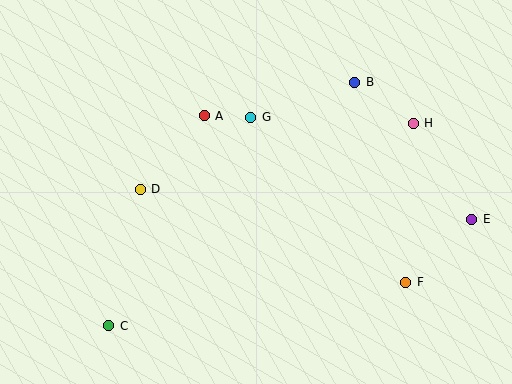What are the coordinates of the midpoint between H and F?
The midpoint between H and F is at (409, 203).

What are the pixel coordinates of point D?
Point D is at (140, 189).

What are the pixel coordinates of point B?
Point B is at (355, 82).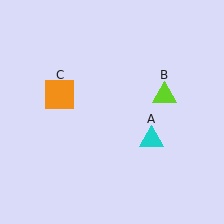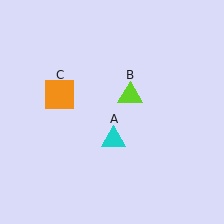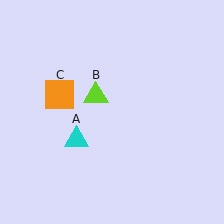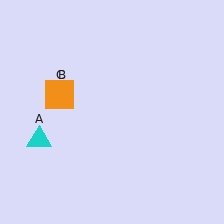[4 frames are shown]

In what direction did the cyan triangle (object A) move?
The cyan triangle (object A) moved left.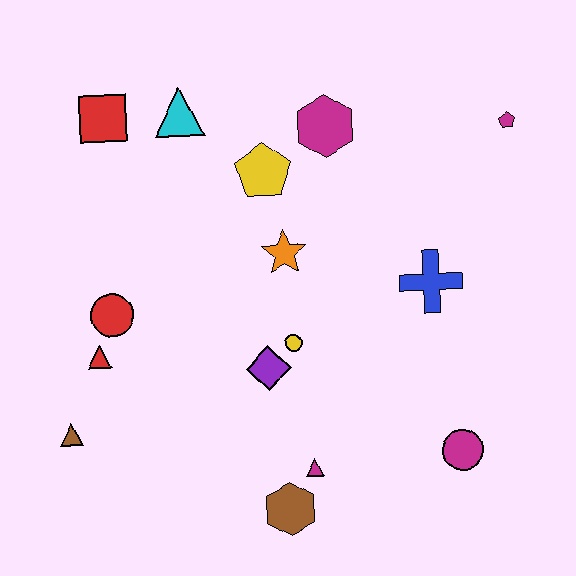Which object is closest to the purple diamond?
The yellow circle is closest to the purple diamond.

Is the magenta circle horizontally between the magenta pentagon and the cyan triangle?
Yes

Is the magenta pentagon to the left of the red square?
No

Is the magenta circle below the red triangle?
Yes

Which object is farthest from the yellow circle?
The magenta pentagon is farthest from the yellow circle.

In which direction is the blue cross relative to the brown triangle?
The blue cross is to the right of the brown triangle.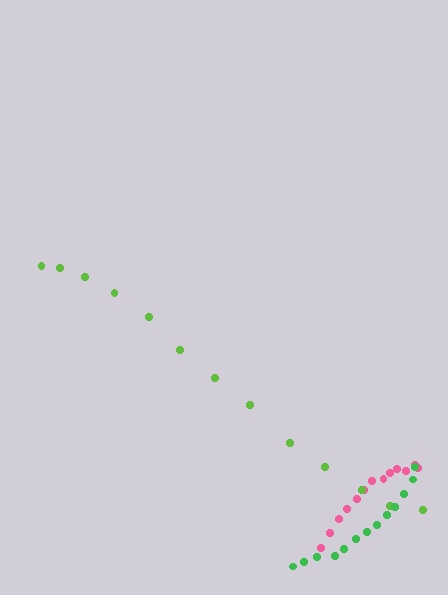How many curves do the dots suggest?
There are 3 distinct paths.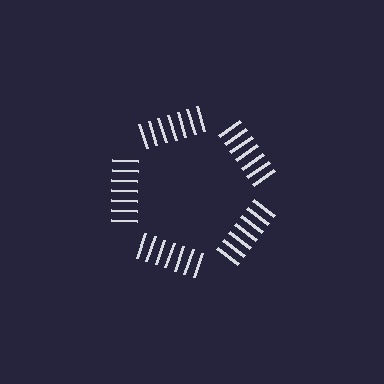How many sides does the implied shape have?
5 sides — the line-ends trace a pentagon.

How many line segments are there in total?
35 — 7 along each of the 5 edges.